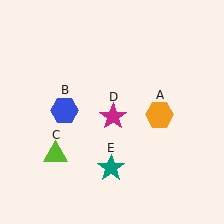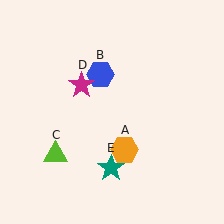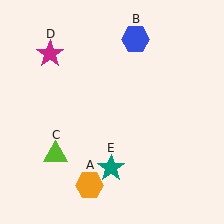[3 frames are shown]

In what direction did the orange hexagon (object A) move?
The orange hexagon (object A) moved down and to the left.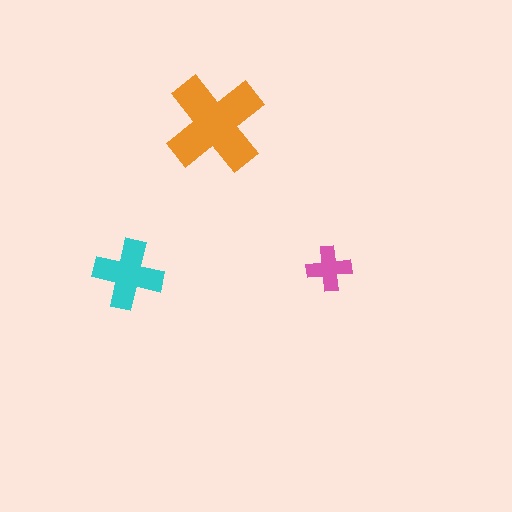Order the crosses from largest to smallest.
the orange one, the cyan one, the pink one.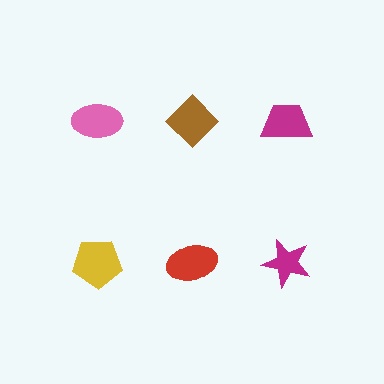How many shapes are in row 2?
3 shapes.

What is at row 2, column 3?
A magenta star.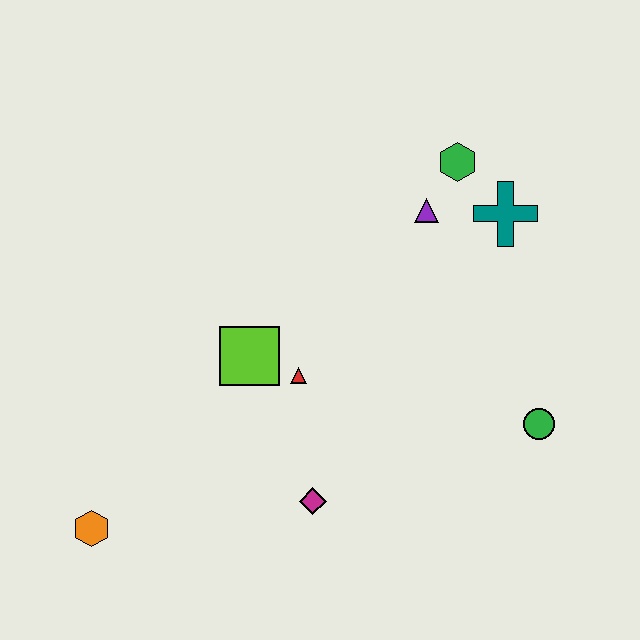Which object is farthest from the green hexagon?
The orange hexagon is farthest from the green hexagon.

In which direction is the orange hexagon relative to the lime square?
The orange hexagon is below the lime square.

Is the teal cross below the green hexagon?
Yes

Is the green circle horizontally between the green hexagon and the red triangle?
No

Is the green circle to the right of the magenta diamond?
Yes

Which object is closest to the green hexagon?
The purple triangle is closest to the green hexagon.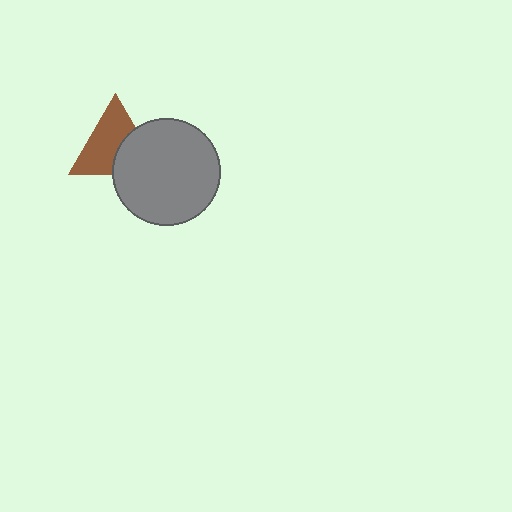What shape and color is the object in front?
The object in front is a gray circle.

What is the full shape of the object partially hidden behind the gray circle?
The partially hidden object is a brown triangle.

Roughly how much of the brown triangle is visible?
About half of it is visible (roughly 63%).